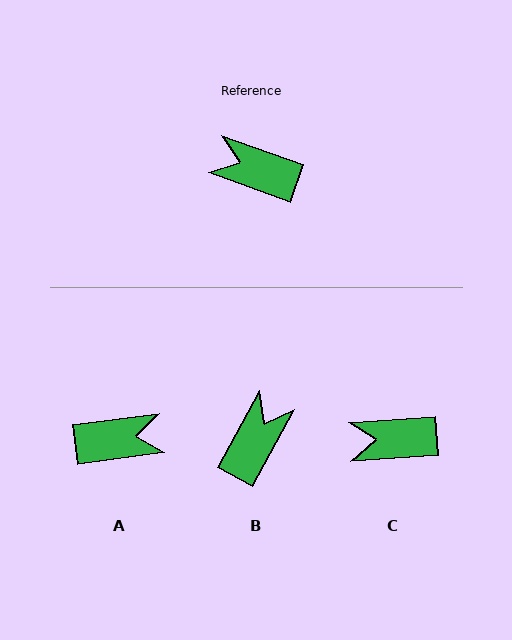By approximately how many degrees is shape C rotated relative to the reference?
Approximately 23 degrees counter-clockwise.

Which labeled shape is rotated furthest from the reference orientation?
A, about 153 degrees away.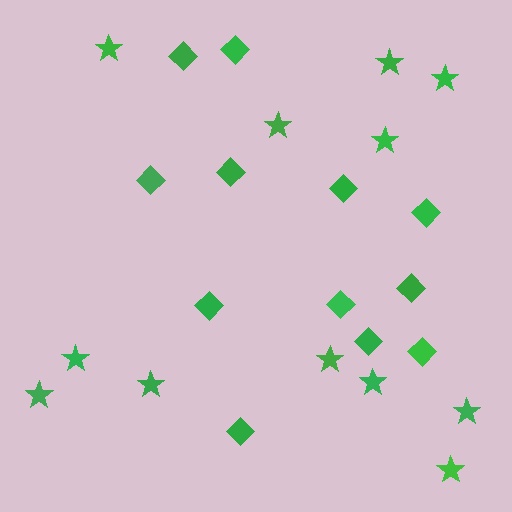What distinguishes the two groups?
There are 2 groups: one group of diamonds (12) and one group of stars (12).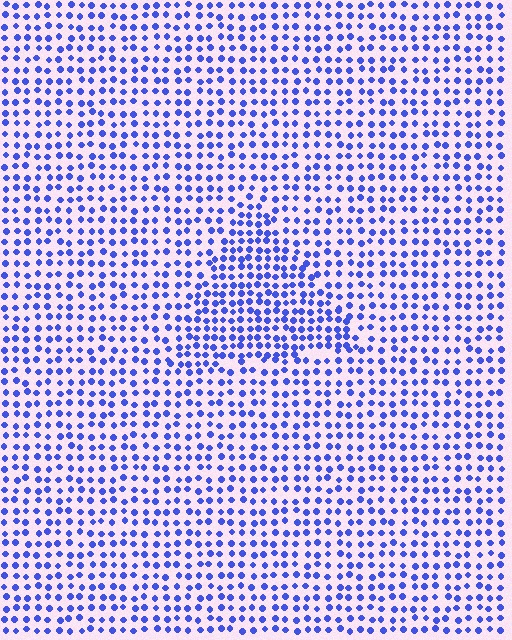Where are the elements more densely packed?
The elements are more densely packed inside the triangle boundary.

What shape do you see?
I see a triangle.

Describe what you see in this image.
The image contains small blue elements arranged at two different densities. A triangle-shaped region is visible where the elements are more densely packed than the surrounding area.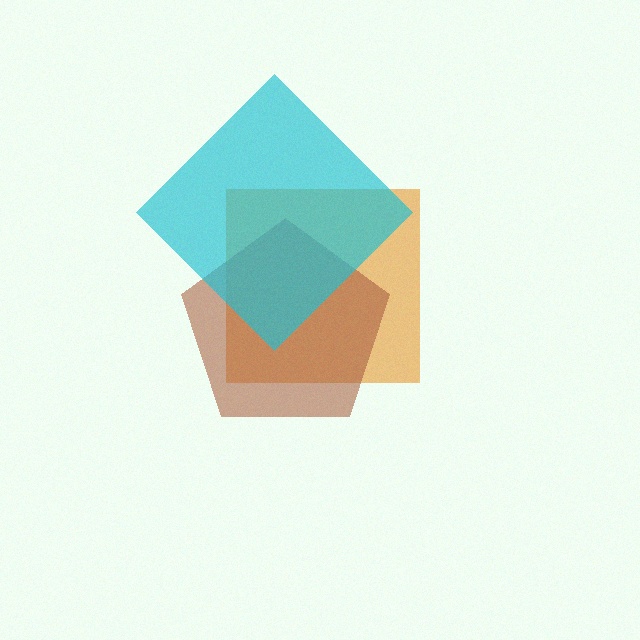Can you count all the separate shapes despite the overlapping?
Yes, there are 3 separate shapes.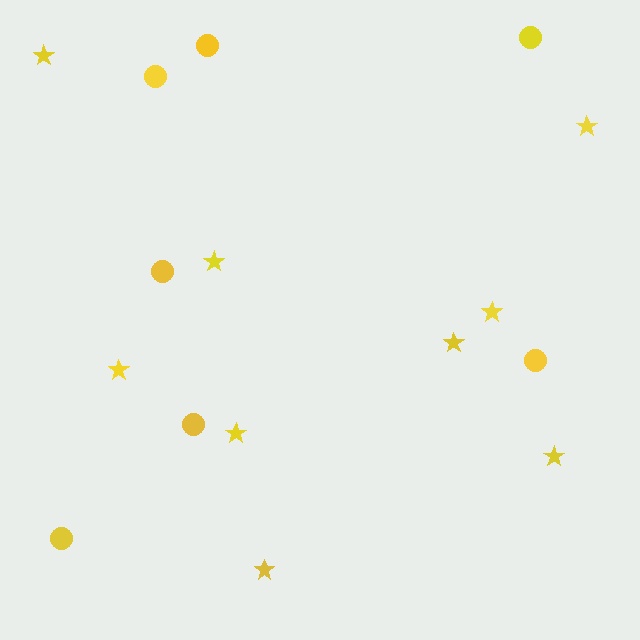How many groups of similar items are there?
There are 2 groups: one group of circles (7) and one group of stars (9).